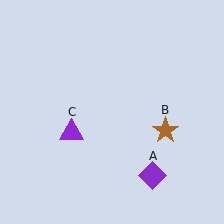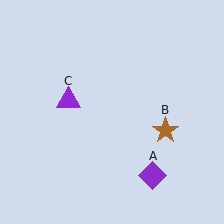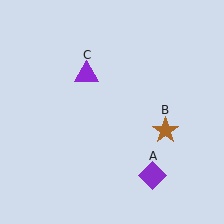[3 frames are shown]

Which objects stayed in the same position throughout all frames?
Purple diamond (object A) and brown star (object B) remained stationary.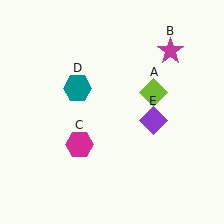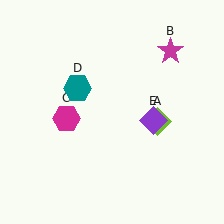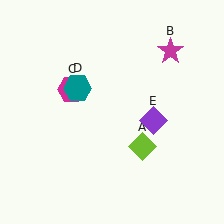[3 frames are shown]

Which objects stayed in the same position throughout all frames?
Magenta star (object B) and teal hexagon (object D) and purple diamond (object E) remained stationary.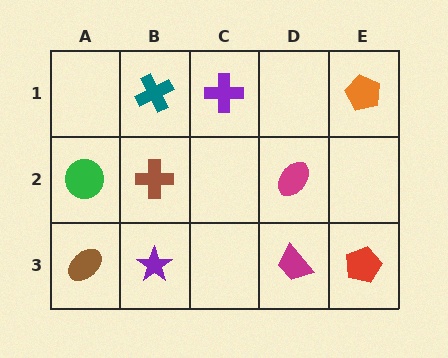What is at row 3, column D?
A magenta trapezoid.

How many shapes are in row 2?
3 shapes.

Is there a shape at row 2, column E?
No, that cell is empty.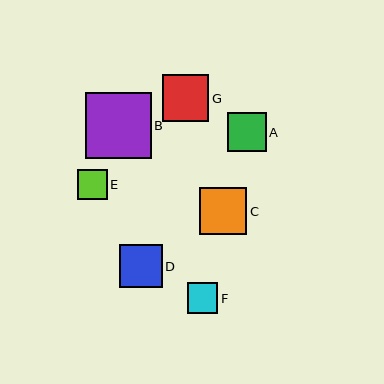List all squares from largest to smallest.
From largest to smallest: B, C, G, D, A, F, E.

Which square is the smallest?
Square E is the smallest with a size of approximately 30 pixels.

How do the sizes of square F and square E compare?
Square F and square E are approximately the same size.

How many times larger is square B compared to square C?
Square B is approximately 1.4 times the size of square C.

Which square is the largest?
Square B is the largest with a size of approximately 66 pixels.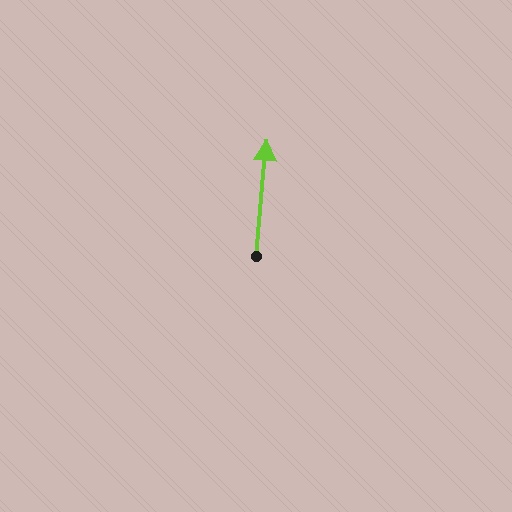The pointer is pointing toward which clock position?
Roughly 12 o'clock.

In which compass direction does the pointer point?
North.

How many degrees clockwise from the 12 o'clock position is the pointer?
Approximately 5 degrees.